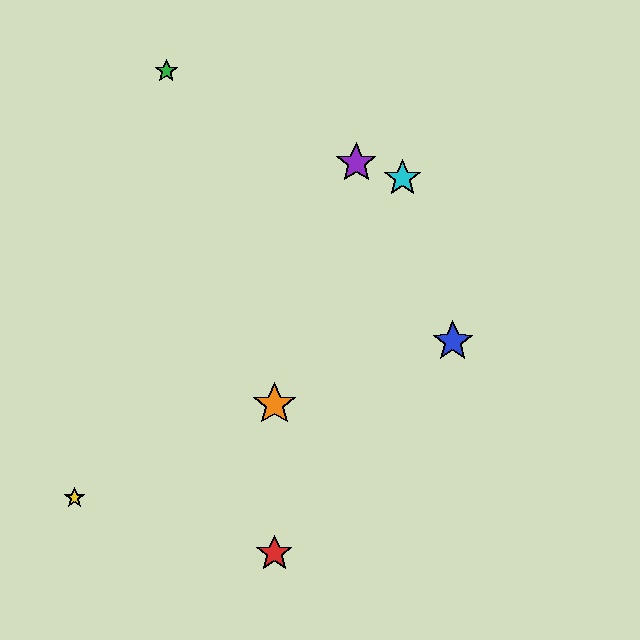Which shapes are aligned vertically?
The red star, the orange star are aligned vertically.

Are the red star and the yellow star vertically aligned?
No, the red star is at x≈274 and the yellow star is at x≈74.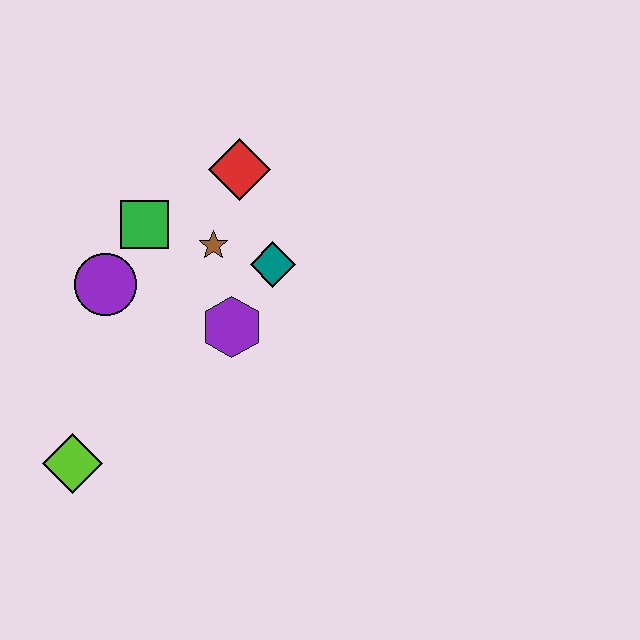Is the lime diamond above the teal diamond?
No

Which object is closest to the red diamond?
The brown star is closest to the red diamond.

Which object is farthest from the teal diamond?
The lime diamond is farthest from the teal diamond.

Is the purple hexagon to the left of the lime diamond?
No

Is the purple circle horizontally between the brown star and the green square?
No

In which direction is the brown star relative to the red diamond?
The brown star is below the red diamond.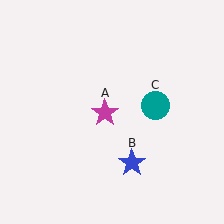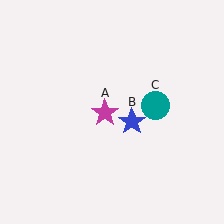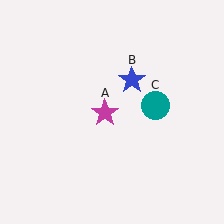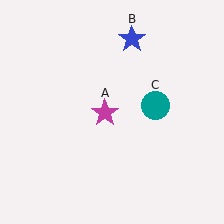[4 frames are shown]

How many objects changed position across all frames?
1 object changed position: blue star (object B).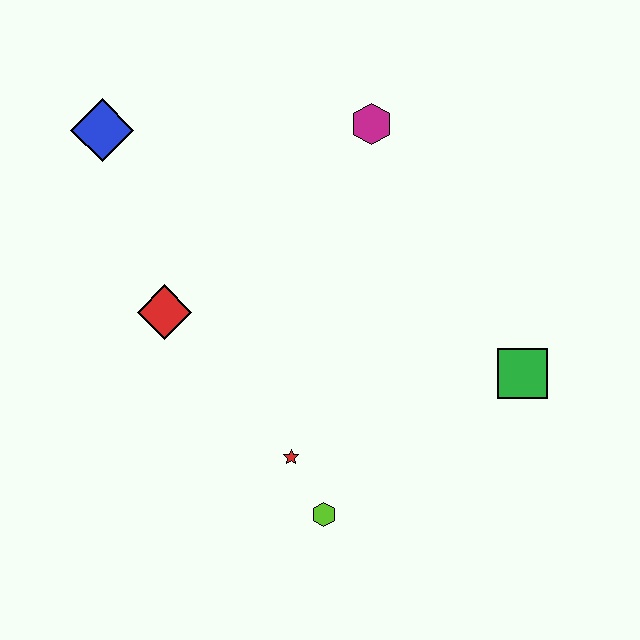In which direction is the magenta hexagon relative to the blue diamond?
The magenta hexagon is to the right of the blue diamond.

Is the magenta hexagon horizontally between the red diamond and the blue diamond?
No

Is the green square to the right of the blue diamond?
Yes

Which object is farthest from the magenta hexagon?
The lime hexagon is farthest from the magenta hexagon.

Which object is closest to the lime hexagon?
The red star is closest to the lime hexagon.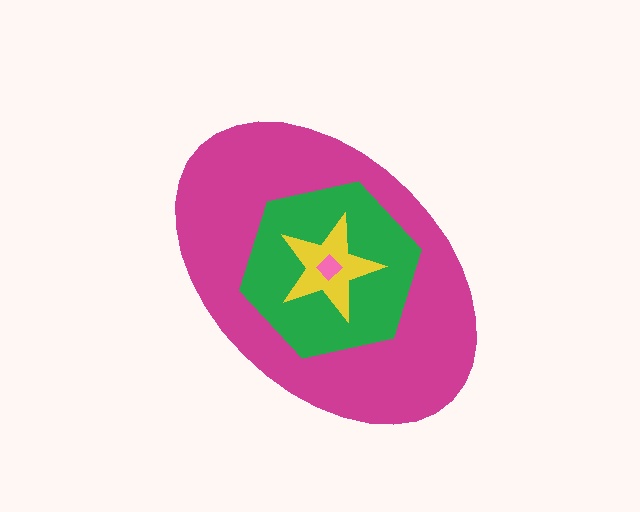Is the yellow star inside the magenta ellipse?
Yes.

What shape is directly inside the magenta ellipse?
The green hexagon.